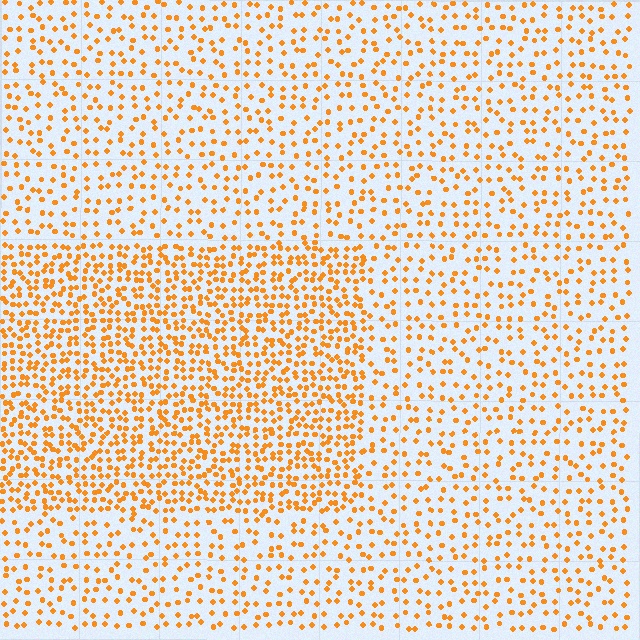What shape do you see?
I see a rectangle.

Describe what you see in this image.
The image contains small orange elements arranged at two different densities. A rectangle-shaped region is visible where the elements are more densely packed than the surrounding area.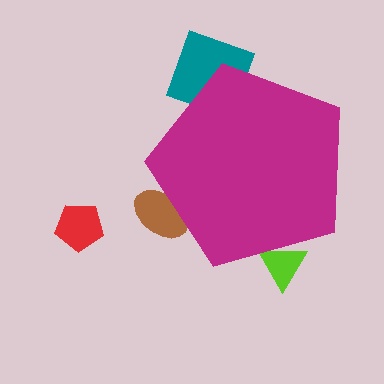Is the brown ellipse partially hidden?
Yes, the brown ellipse is partially hidden behind the magenta pentagon.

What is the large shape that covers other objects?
A magenta pentagon.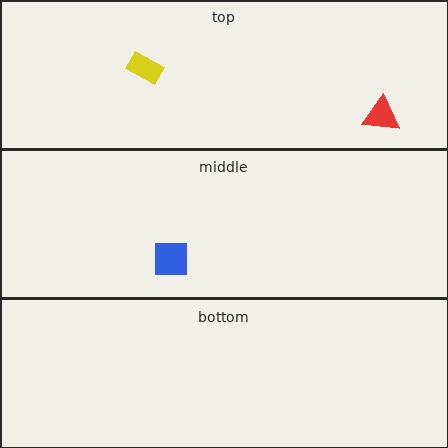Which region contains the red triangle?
The top region.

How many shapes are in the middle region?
1.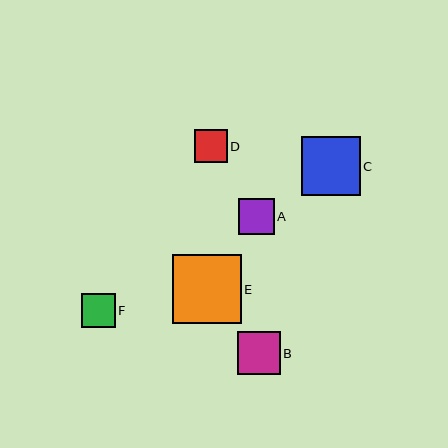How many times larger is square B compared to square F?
Square B is approximately 1.3 times the size of square F.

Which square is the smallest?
Square D is the smallest with a size of approximately 33 pixels.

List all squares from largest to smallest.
From largest to smallest: E, C, B, A, F, D.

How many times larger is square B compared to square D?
Square B is approximately 1.3 times the size of square D.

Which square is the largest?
Square E is the largest with a size of approximately 69 pixels.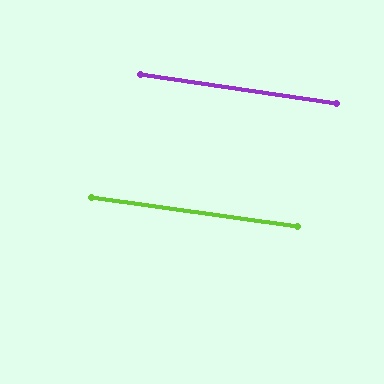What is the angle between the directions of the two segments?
Approximately 1 degree.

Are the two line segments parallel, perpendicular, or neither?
Parallel — their directions differ by only 0.6°.